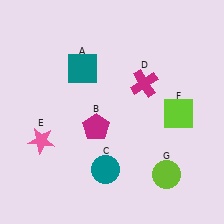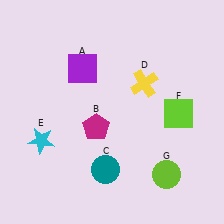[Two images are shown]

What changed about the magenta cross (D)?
In Image 1, D is magenta. In Image 2, it changed to yellow.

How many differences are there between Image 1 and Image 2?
There are 3 differences between the two images.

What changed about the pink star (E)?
In Image 1, E is pink. In Image 2, it changed to cyan.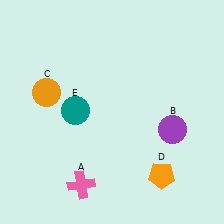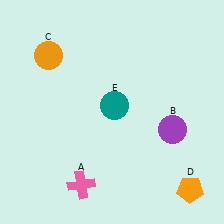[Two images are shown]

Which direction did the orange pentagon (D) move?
The orange pentagon (D) moved right.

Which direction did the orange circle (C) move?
The orange circle (C) moved up.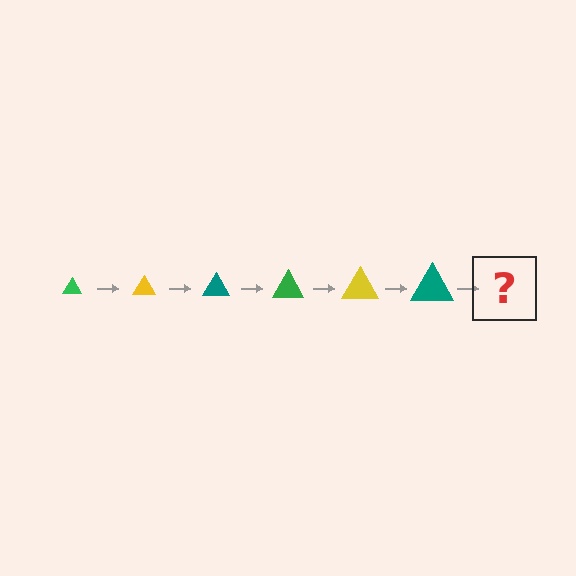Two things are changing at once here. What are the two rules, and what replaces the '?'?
The two rules are that the triangle grows larger each step and the color cycles through green, yellow, and teal. The '?' should be a green triangle, larger than the previous one.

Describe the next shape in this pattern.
It should be a green triangle, larger than the previous one.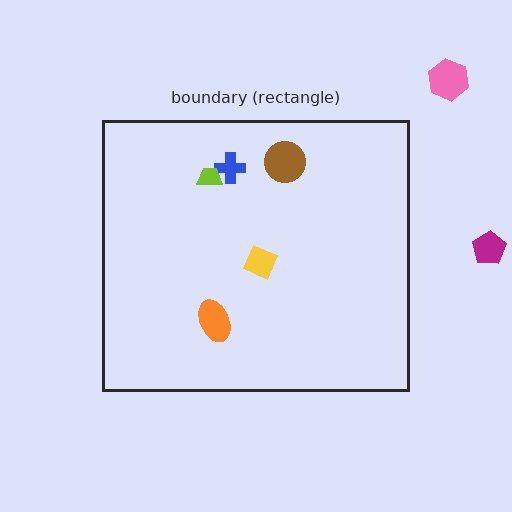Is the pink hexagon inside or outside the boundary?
Outside.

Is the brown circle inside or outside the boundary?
Inside.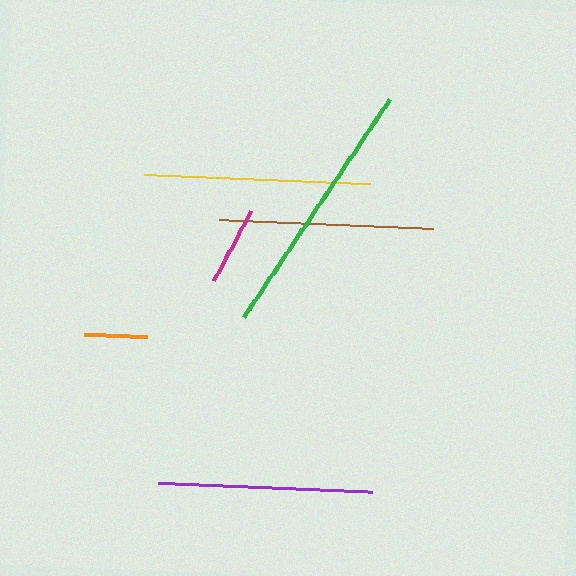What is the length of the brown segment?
The brown segment is approximately 214 pixels long.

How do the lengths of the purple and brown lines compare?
The purple and brown lines are approximately the same length.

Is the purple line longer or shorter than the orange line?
The purple line is longer than the orange line.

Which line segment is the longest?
The green line is the longest at approximately 263 pixels.